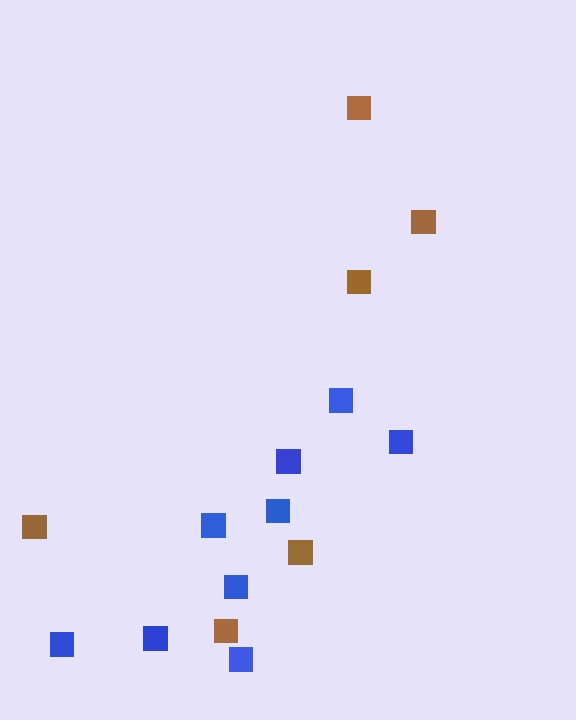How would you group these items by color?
There are 2 groups: one group of brown squares (6) and one group of blue squares (9).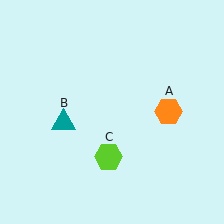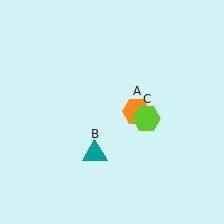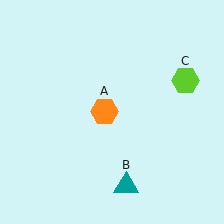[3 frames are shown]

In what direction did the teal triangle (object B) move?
The teal triangle (object B) moved down and to the right.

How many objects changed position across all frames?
3 objects changed position: orange hexagon (object A), teal triangle (object B), lime hexagon (object C).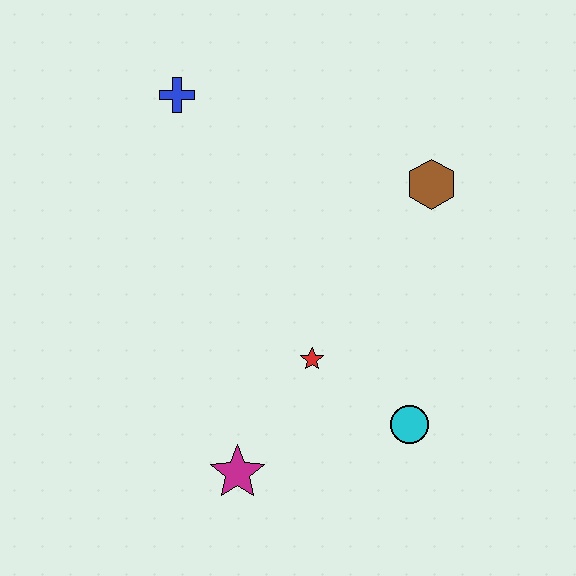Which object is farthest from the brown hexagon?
The magenta star is farthest from the brown hexagon.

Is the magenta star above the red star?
No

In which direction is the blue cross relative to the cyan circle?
The blue cross is above the cyan circle.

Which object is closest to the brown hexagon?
The red star is closest to the brown hexagon.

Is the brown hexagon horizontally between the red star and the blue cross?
No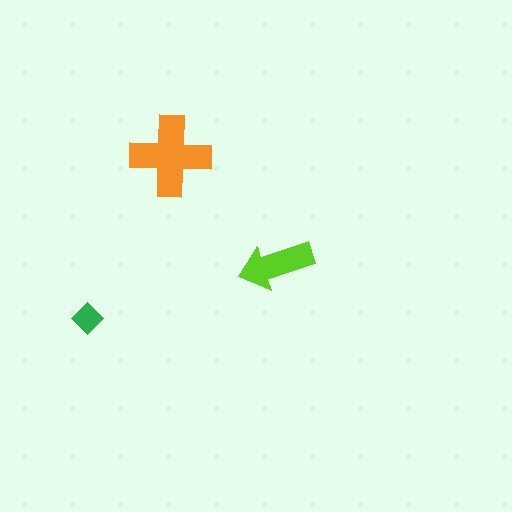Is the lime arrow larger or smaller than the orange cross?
Smaller.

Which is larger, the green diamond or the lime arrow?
The lime arrow.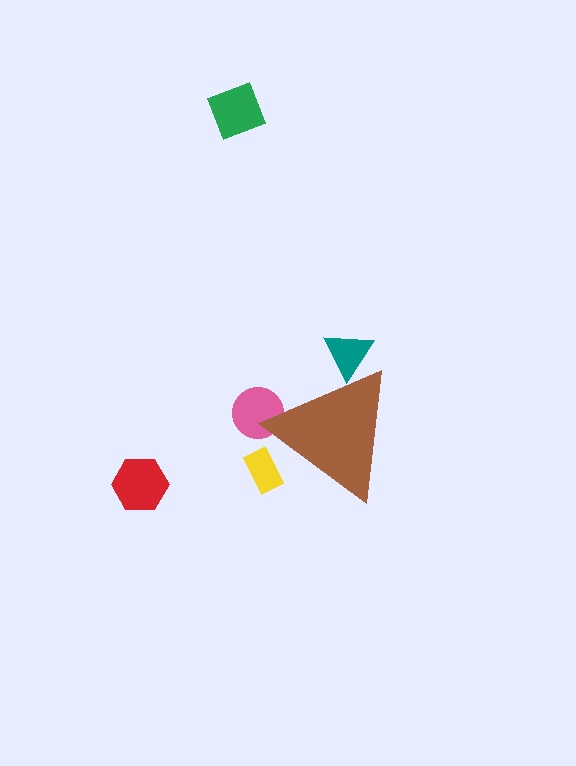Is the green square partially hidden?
No, the green square is fully visible.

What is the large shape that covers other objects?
A brown triangle.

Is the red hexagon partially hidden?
No, the red hexagon is fully visible.